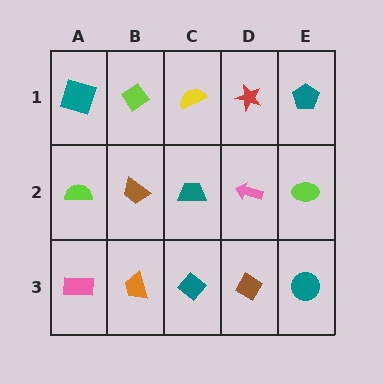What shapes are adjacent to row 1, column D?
A pink arrow (row 2, column D), a yellow semicircle (row 1, column C), a teal pentagon (row 1, column E).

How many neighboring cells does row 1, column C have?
3.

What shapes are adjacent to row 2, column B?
A lime diamond (row 1, column B), an orange trapezoid (row 3, column B), a lime semicircle (row 2, column A), a teal trapezoid (row 2, column C).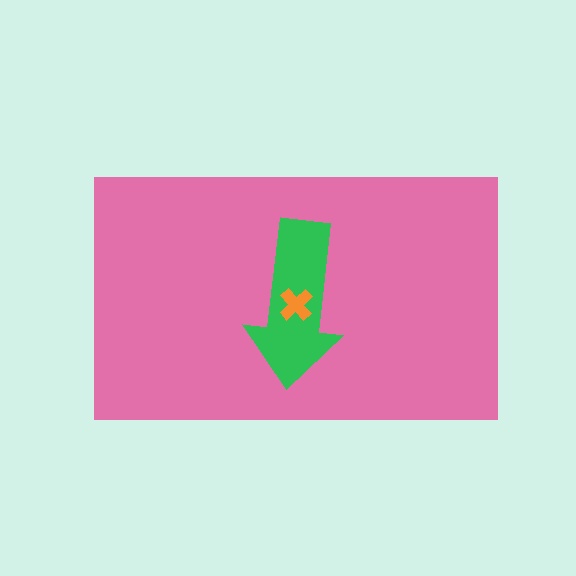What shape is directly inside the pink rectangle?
The green arrow.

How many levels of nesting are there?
3.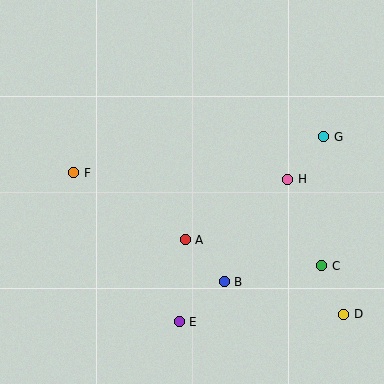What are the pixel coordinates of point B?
Point B is at (224, 282).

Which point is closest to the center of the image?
Point A at (185, 240) is closest to the center.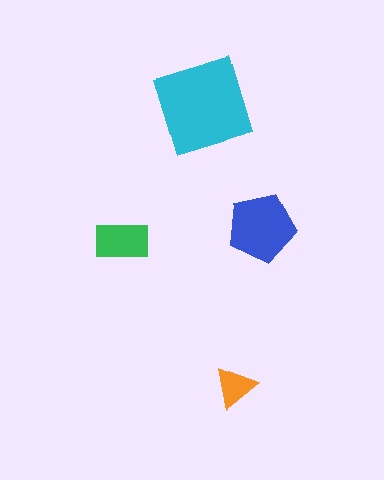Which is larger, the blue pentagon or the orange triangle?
The blue pentagon.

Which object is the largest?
The cyan square.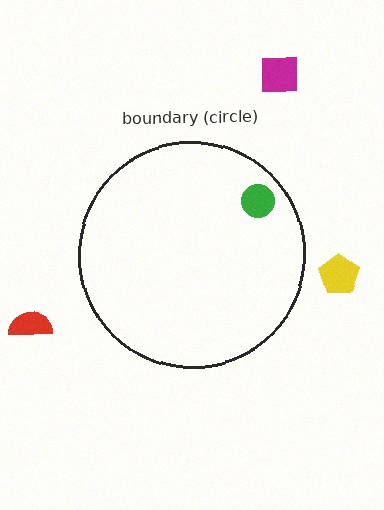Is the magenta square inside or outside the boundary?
Outside.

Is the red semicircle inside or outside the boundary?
Outside.